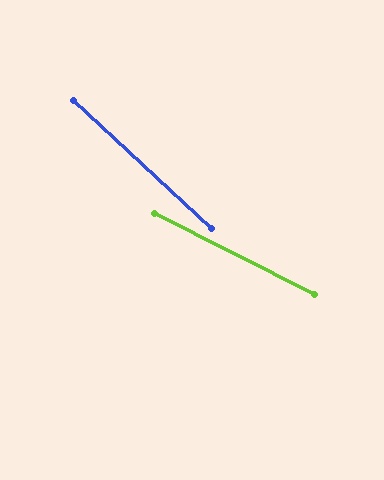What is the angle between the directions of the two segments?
Approximately 16 degrees.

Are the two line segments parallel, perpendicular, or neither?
Neither parallel nor perpendicular — they differ by about 16°.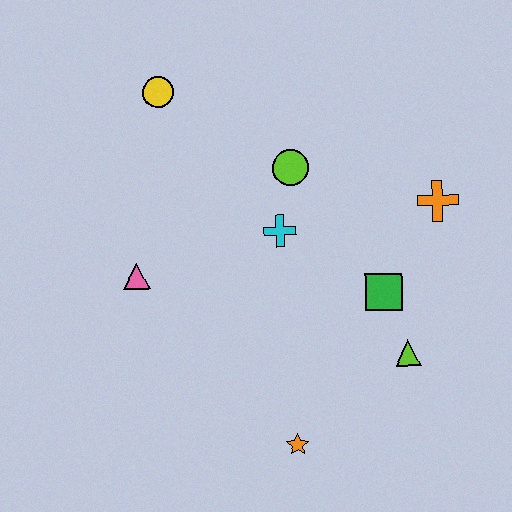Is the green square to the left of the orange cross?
Yes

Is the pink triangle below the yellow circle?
Yes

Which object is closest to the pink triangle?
The cyan cross is closest to the pink triangle.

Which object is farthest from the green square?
The yellow circle is farthest from the green square.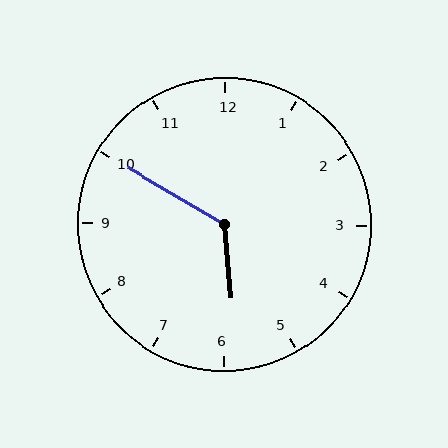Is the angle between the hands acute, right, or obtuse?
It is obtuse.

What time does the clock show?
5:50.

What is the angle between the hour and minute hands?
Approximately 125 degrees.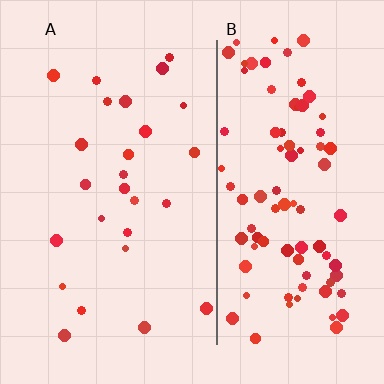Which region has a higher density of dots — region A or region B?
B (the right).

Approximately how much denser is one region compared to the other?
Approximately 3.6× — region B over region A.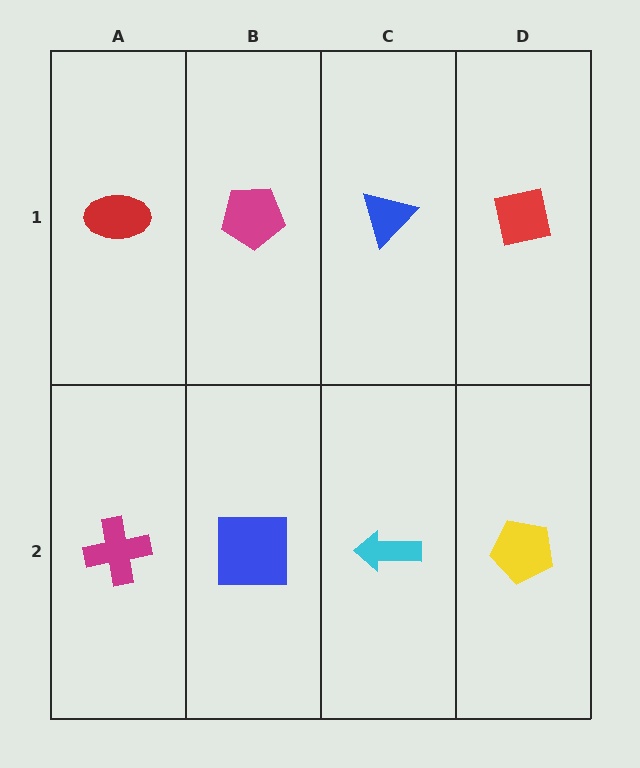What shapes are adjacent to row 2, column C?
A blue triangle (row 1, column C), a blue square (row 2, column B), a yellow pentagon (row 2, column D).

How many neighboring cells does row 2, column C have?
3.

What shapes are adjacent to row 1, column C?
A cyan arrow (row 2, column C), a magenta pentagon (row 1, column B), a red square (row 1, column D).